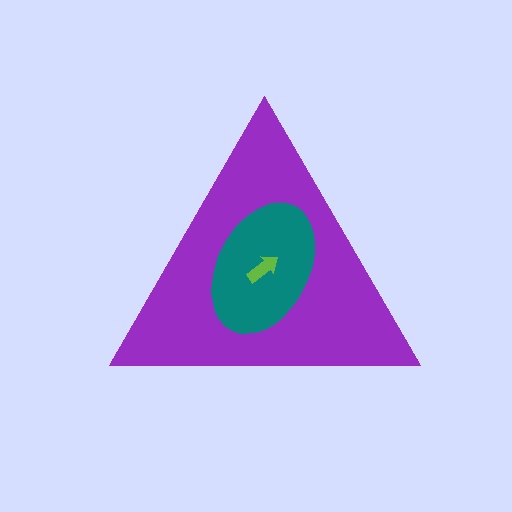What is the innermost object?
The lime arrow.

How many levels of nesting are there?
3.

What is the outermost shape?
The purple triangle.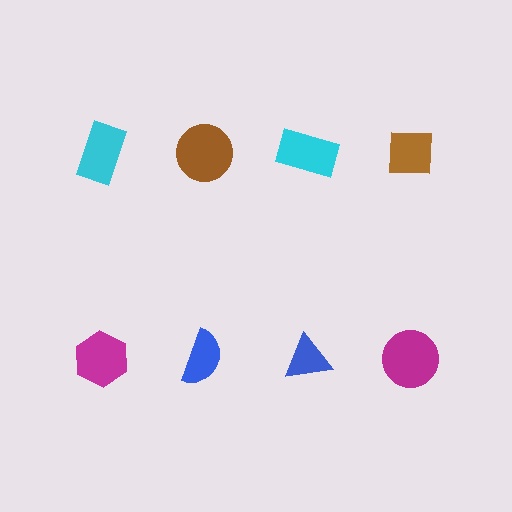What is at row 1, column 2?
A brown circle.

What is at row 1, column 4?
A brown square.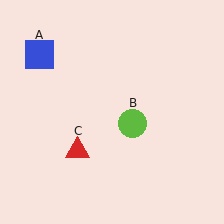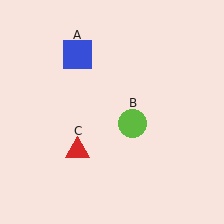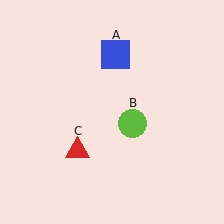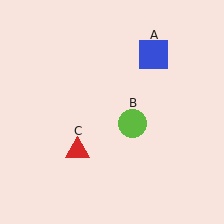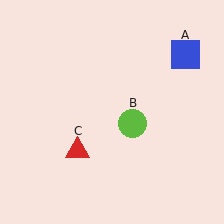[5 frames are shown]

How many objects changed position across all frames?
1 object changed position: blue square (object A).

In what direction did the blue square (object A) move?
The blue square (object A) moved right.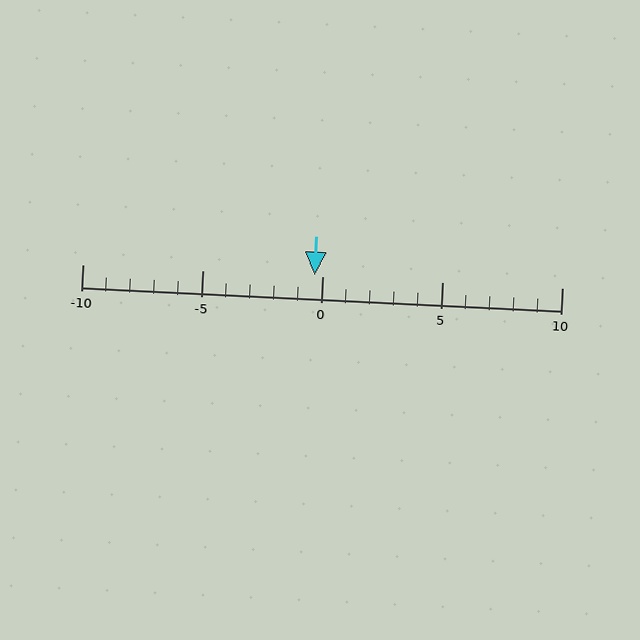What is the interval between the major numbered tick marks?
The major tick marks are spaced 5 units apart.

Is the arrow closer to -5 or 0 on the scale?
The arrow is closer to 0.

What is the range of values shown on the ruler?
The ruler shows values from -10 to 10.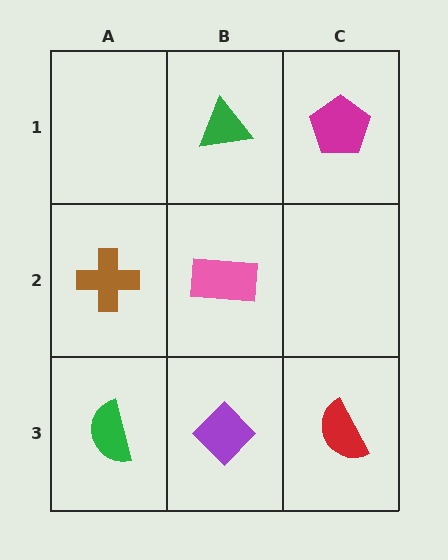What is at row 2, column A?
A brown cross.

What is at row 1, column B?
A green triangle.